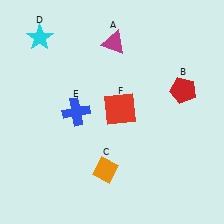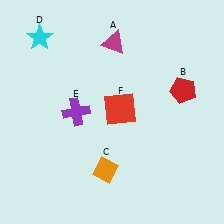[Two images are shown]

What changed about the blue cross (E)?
In Image 1, E is blue. In Image 2, it changed to purple.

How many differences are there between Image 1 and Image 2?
There is 1 difference between the two images.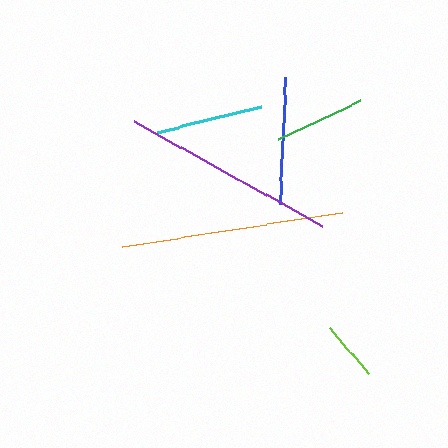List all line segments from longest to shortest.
From longest to shortest: orange, purple, blue, cyan, green, lime.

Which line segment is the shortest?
The lime line is the shortest at approximately 60 pixels.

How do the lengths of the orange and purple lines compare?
The orange and purple lines are approximately the same length.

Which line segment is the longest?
The orange line is the longest at approximately 222 pixels.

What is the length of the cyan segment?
The cyan segment is approximately 107 pixels long.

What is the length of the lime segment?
The lime segment is approximately 60 pixels long.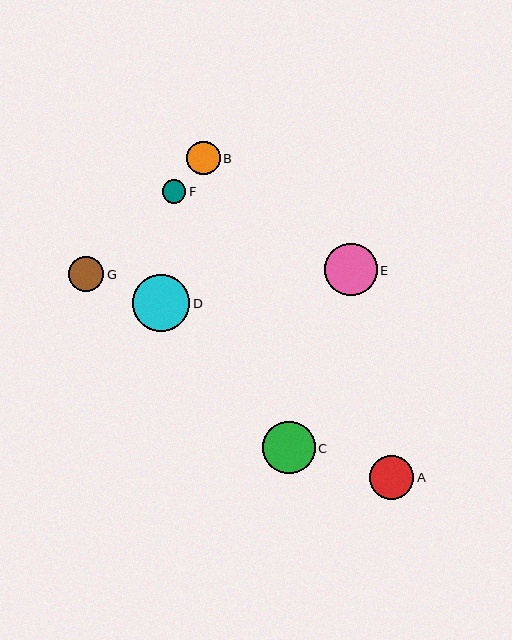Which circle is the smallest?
Circle F is the smallest with a size of approximately 24 pixels.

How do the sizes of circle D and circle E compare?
Circle D and circle E are approximately the same size.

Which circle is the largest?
Circle D is the largest with a size of approximately 57 pixels.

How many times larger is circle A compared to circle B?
Circle A is approximately 1.3 times the size of circle B.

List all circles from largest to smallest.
From largest to smallest: D, C, E, A, G, B, F.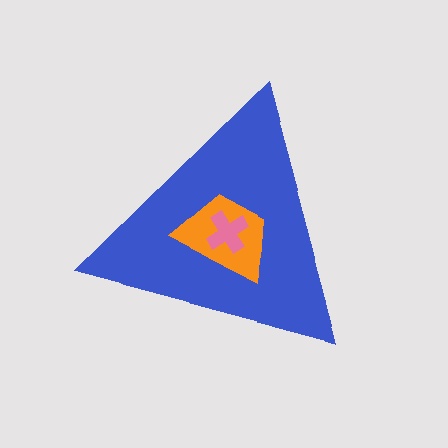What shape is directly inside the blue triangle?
The orange trapezoid.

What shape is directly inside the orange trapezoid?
The pink cross.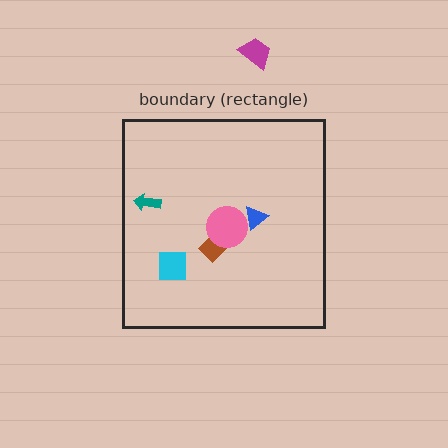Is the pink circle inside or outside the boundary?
Inside.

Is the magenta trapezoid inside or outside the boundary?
Outside.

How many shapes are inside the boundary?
5 inside, 1 outside.